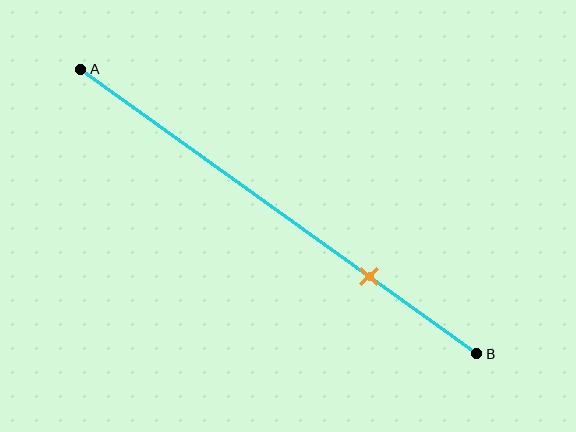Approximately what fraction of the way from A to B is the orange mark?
The orange mark is approximately 75% of the way from A to B.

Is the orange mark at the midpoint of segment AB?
No, the mark is at about 75% from A, not at the 50% midpoint.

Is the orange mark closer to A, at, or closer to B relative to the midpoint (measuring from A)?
The orange mark is closer to point B than the midpoint of segment AB.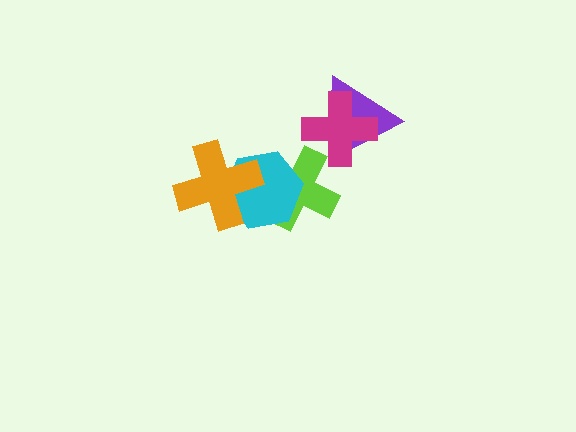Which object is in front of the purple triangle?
The magenta cross is in front of the purple triangle.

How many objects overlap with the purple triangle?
1 object overlaps with the purple triangle.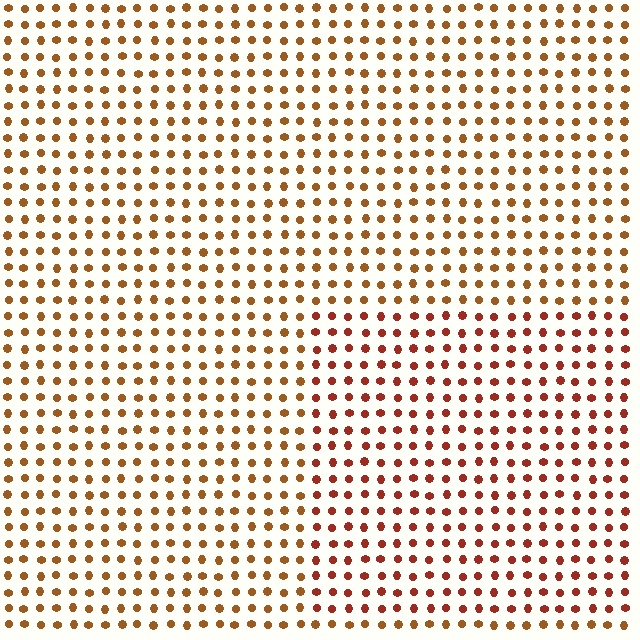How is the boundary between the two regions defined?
The boundary is defined purely by a slight shift in hue (about 24 degrees). Spacing, size, and orientation are identical on both sides.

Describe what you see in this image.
The image is filled with small brown elements in a uniform arrangement. A rectangle-shaped region is visible where the elements are tinted to a slightly different hue, forming a subtle color boundary.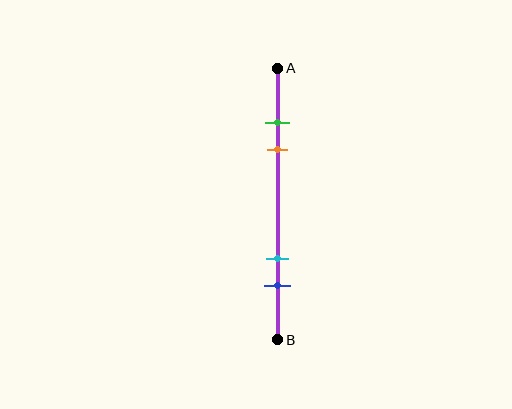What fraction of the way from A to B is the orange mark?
The orange mark is approximately 30% (0.3) of the way from A to B.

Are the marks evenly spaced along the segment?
No, the marks are not evenly spaced.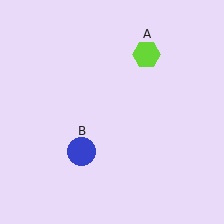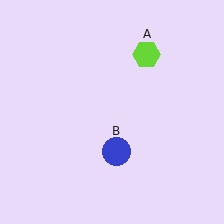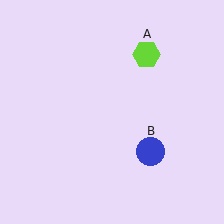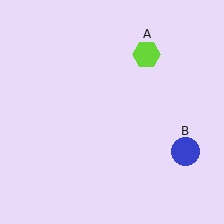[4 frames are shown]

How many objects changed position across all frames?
1 object changed position: blue circle (object B).